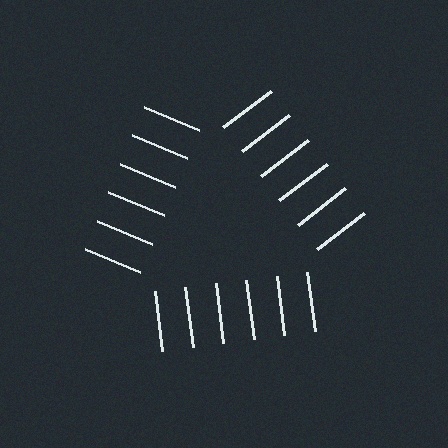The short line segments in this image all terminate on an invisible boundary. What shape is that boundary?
An illusory triangle — the line segments terminate on its edges but no continuous stroke is drawn.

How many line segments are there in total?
18 — 6 along each of the 3 edges.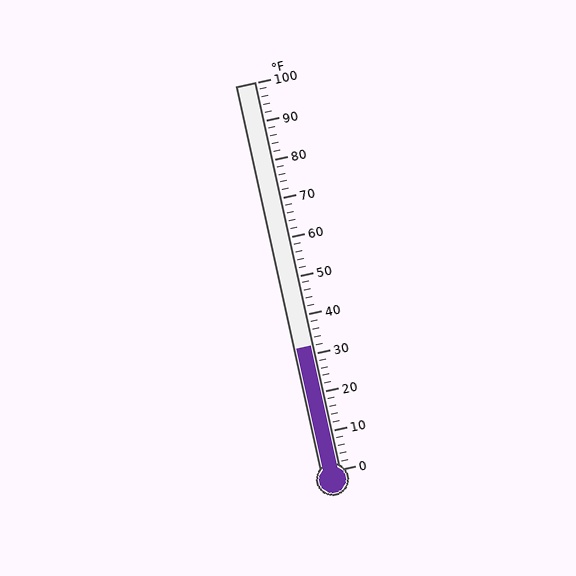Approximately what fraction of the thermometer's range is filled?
The thermometer is filled to approximately 30% of its range.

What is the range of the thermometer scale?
The thermometer scale ranges from 0°F to 100°F.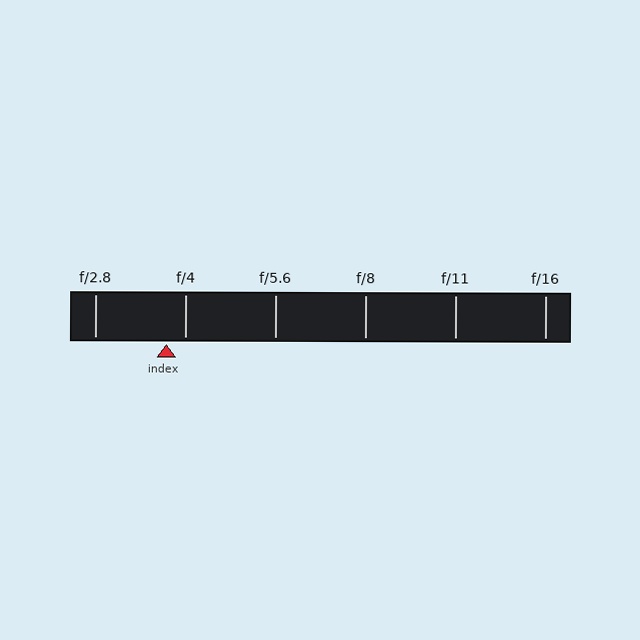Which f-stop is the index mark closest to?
The index mark is closest to f/4.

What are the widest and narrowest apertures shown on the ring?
The widest aperture shown is f/2.8 and the narrowest is f/16.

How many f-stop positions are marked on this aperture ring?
There are 6 f-stop positions marked.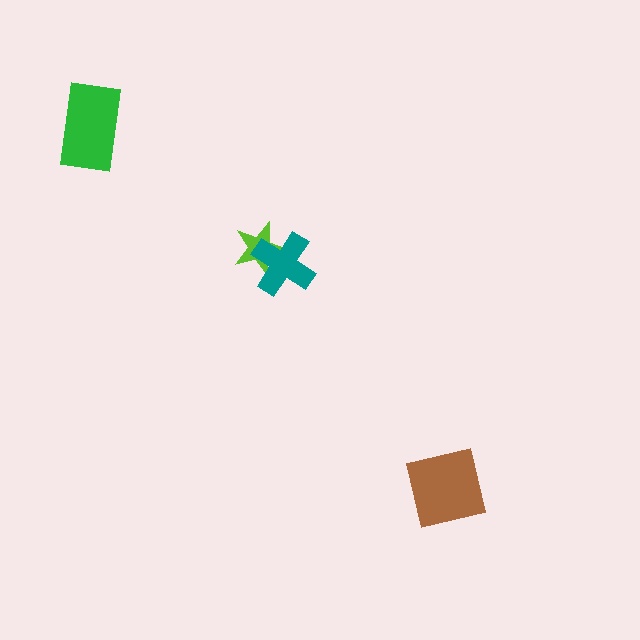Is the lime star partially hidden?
Yes, it is partially covered by another shape.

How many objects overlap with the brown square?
0 objects overlap with the brown square.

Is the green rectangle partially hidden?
No, no other shape covers it.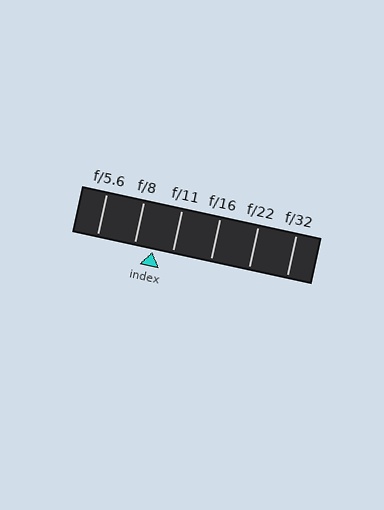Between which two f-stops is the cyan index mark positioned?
The index mark is between f/8 and f/11.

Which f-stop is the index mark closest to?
The index mark is closest to f/8.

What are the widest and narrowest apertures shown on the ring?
The widest aperture shown is f/5.6 and the narrowest is f/32.